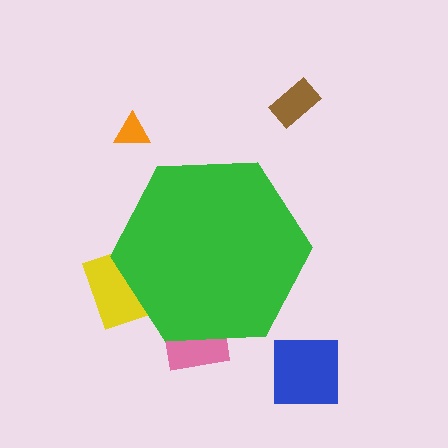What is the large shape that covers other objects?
A green hexagon.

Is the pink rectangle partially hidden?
Yes, the pink rectangle is partially hidden behind the green hexagon.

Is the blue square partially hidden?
No, the blue square is fully visible.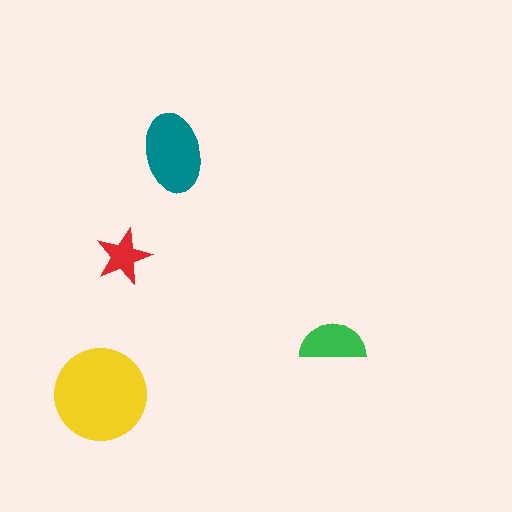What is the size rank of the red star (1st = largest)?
4th.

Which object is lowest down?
The yellow circle is bottommost.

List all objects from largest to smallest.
The yellow circle, the teal ellipse, the green semicircle, the red star.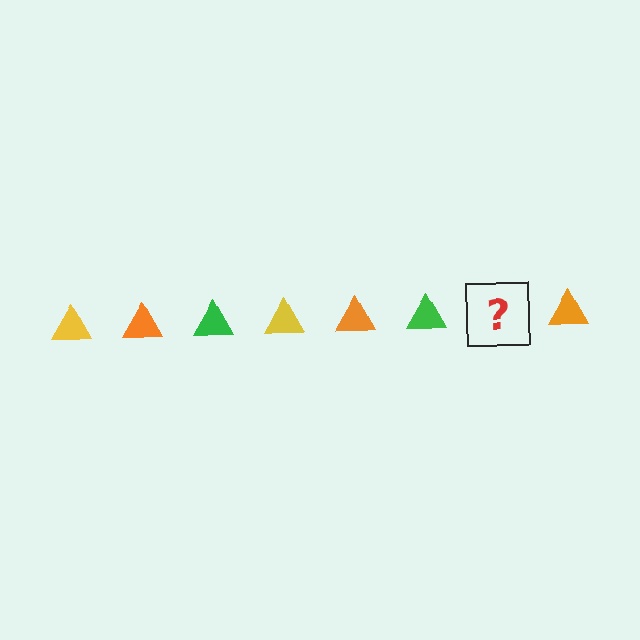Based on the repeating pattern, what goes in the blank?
The blank should be a yellow triangle.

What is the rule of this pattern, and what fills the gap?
The rule is that the pattern cycles through yellow, orange, green triangles. The gap should be filled with a yellow triangle.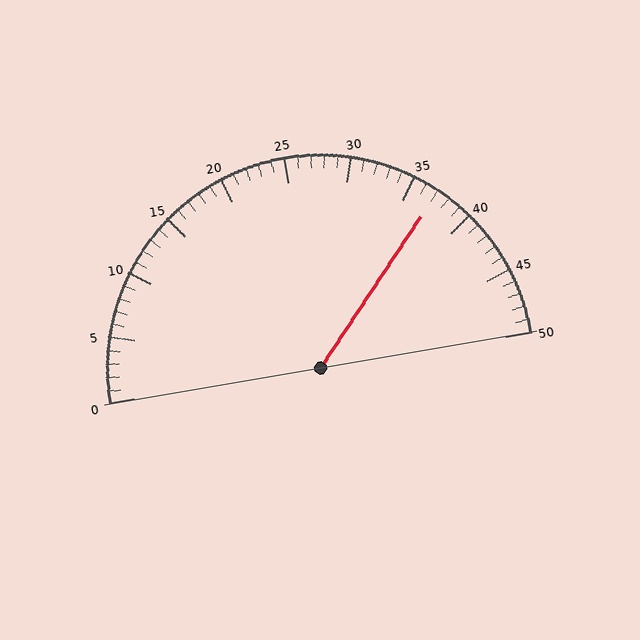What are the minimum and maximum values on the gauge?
The gauge ranges from 0 to 50.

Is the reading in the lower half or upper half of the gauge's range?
The reading is in the upper half of the range (0 to 50).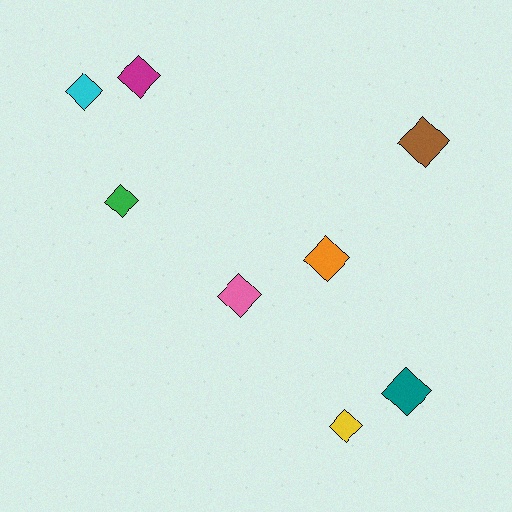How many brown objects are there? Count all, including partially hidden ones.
There is 1 brown object.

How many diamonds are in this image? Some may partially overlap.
There are 8 diamonds.